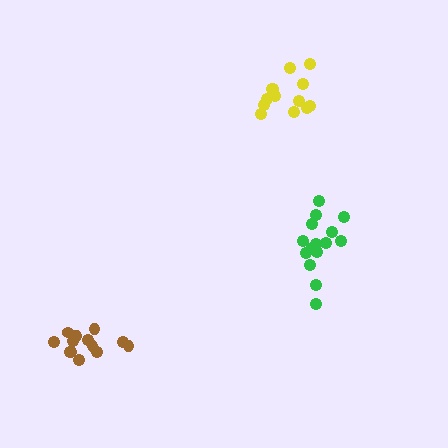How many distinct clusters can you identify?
There are 3 distinct clusters.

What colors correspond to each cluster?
The clusters are colored: green, yellow, brown.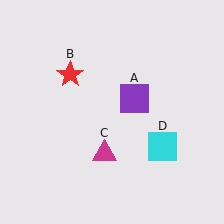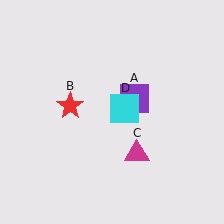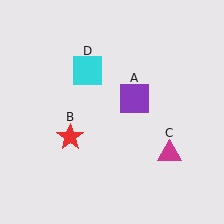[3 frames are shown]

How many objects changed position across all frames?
3 objects changed position: red star (object B), magenta triangle (object C), cyan square (object D).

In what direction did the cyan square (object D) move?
The cyan square (object D) moved up and to the left.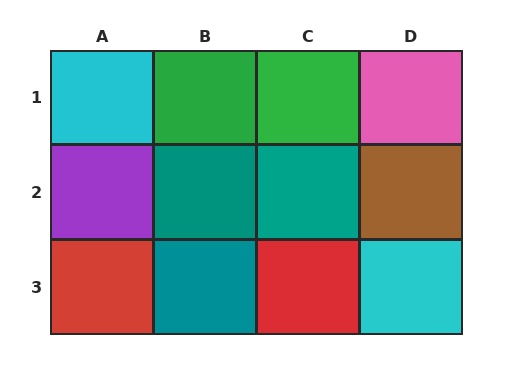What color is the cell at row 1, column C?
Green.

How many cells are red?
2 cells are red.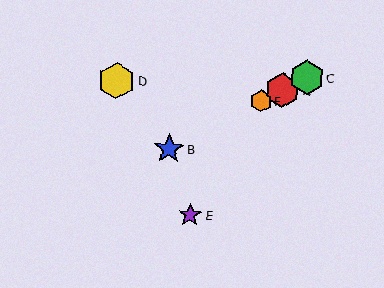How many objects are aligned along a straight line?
4 objects (A, B, C, F) are aligned along a straight line.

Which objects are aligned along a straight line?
Objects A, B, C, F are aligned along a straight line.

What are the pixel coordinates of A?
Object A is at (282, 90).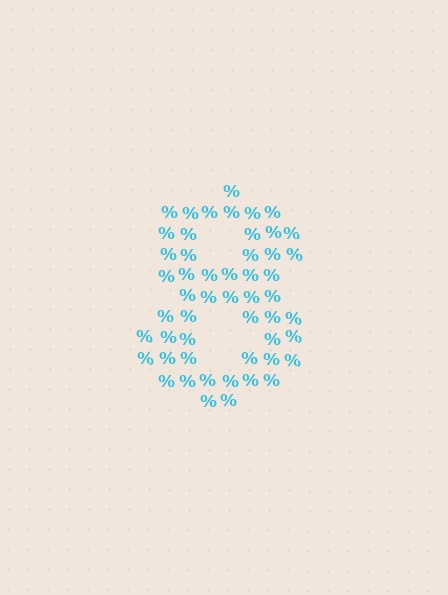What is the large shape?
The large shape is the digit 8.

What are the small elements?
The small elements are percent signs.